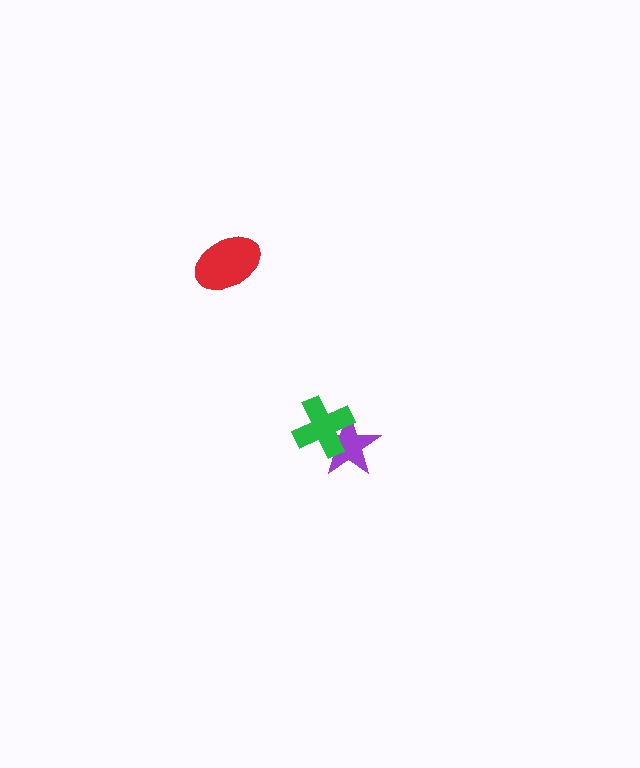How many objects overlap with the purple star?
1 object overlaps with the purple star.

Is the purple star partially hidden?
Yes, it is partially covered by another shape.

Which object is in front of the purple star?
The green cross is in front of the purple star.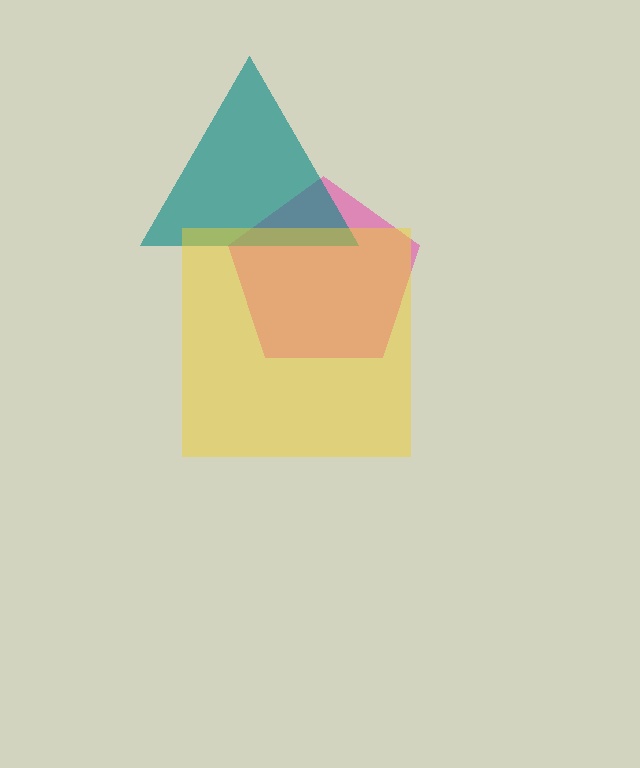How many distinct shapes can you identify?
There are 3 distinct shapes: a pink pentagon, a teal triangle, a yellow square.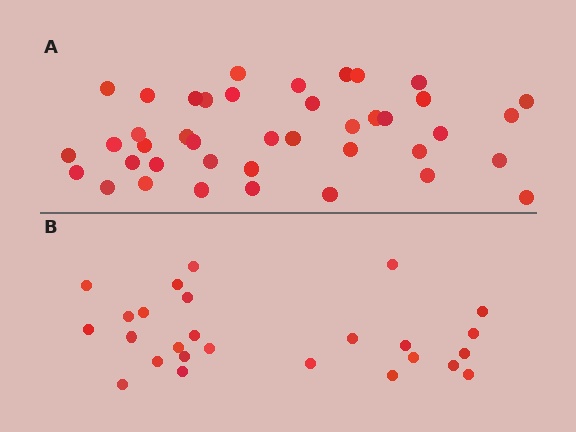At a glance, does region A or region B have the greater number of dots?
Region A (the top region) has more dots.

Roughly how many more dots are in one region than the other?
Region A has approximately 15 more dots than region B.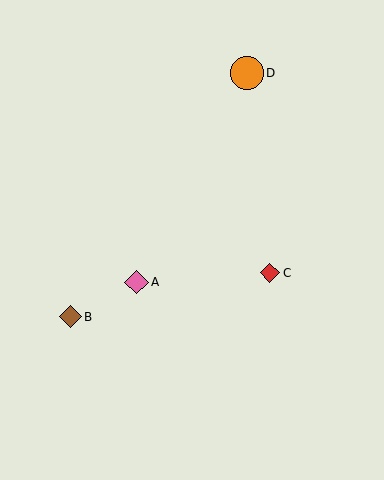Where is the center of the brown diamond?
The center of the brown diamond is at (70, 317).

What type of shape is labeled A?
Shape A is a pink diamond.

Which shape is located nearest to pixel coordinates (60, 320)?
The brown diamond (labeled B) at (70, 317) is nearest to that location.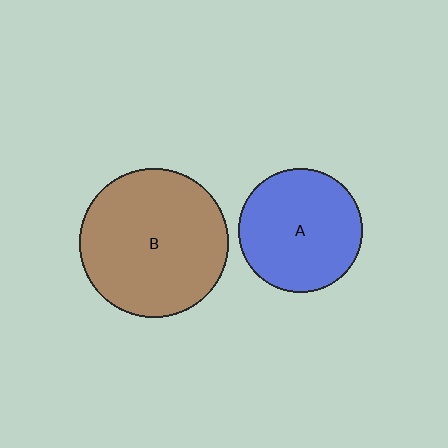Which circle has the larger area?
Circle B (brown).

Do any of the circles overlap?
No, none of the circles overlap.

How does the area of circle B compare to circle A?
Approximately 1.5 times.